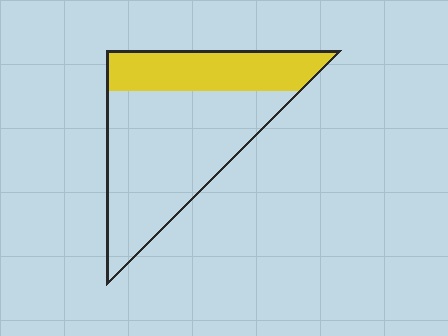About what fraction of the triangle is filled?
About one third (1/3).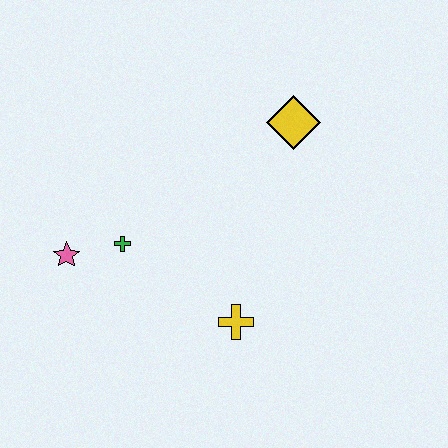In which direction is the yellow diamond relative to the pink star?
The yellow diamond is to the right of the pink star.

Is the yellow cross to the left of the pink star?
No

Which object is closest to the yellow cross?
The green cross is closest to the yellow cross.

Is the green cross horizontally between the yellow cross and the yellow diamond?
No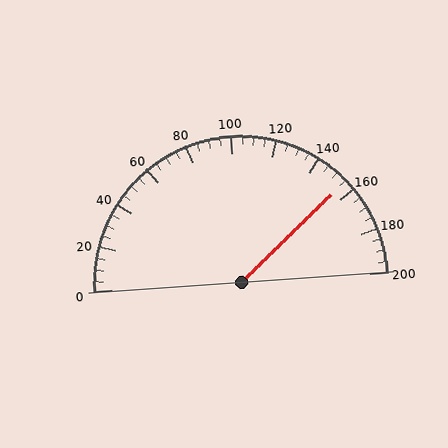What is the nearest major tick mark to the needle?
The nearest major tick mark is 160.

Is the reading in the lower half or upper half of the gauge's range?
The reading is in the upper half of the range (0 to 200).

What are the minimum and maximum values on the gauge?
The gauge ranges from 0 to 200.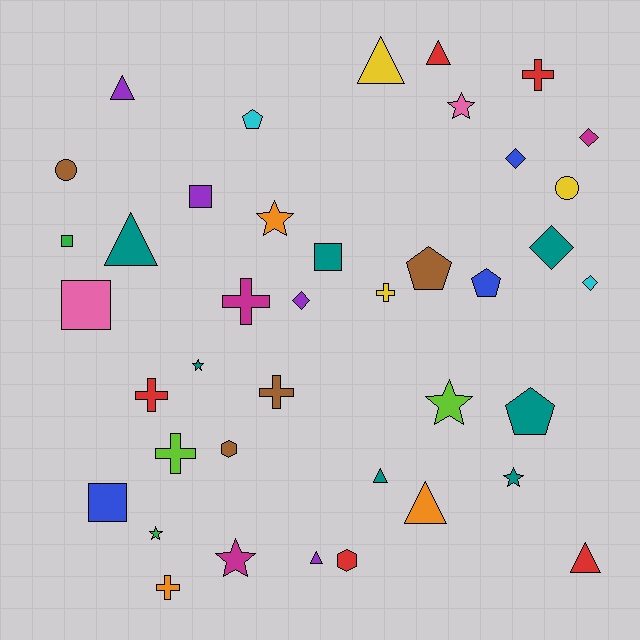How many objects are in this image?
There are 40 objects.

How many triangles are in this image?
There are 8 triangles.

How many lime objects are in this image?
There are 2 lime objects.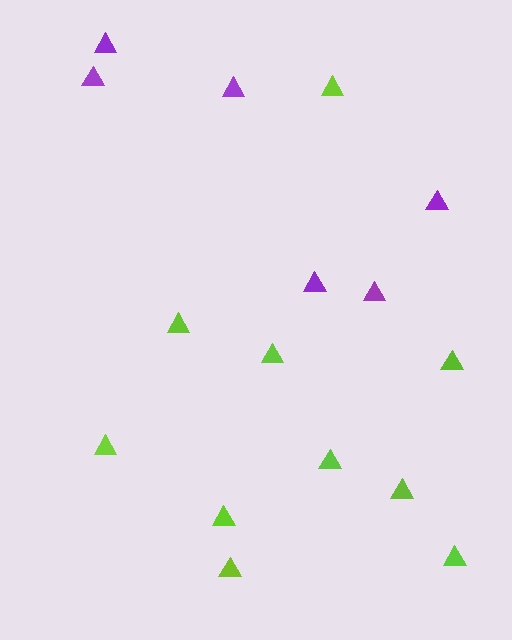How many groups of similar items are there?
There are 2 groups: one group of lime triangles (10) and one group of purple triangles (6).